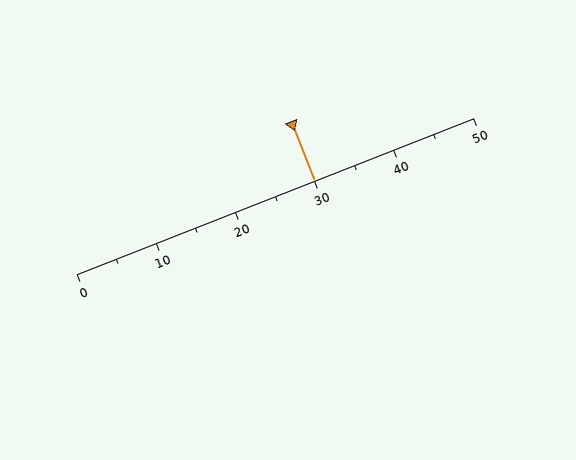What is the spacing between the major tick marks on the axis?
The major ticks are spaced 10 apart.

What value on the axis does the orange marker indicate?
The marker indicates approximately 30.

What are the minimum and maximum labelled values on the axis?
The axis runs from 0 to 50.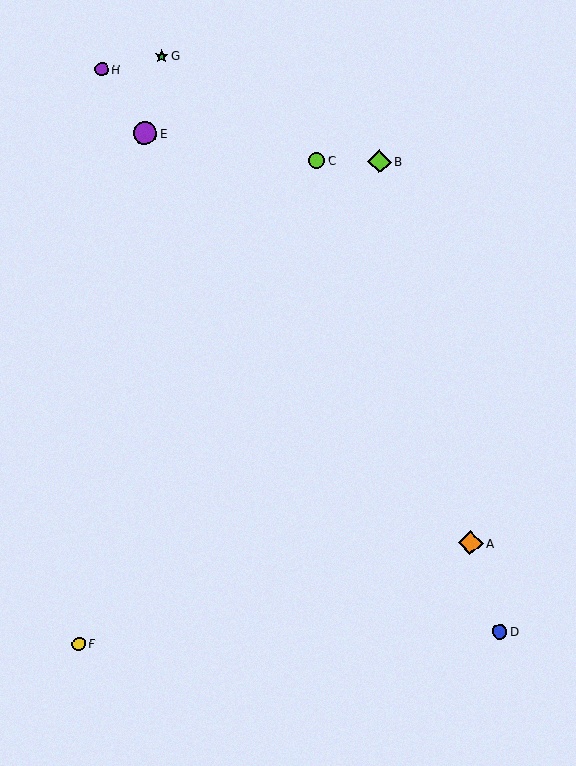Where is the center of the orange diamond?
The center of the orange diamond is at (471, 543).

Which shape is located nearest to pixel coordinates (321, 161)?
The lime circle (labeled C) at (317, 160) is nearest to that location.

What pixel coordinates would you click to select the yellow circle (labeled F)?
Click at (79, 644) to select the yellow circle F.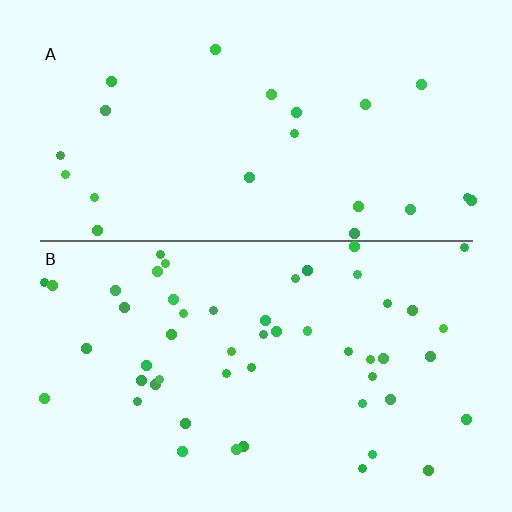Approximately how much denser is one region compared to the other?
Approximately 2.3× — region B over region A.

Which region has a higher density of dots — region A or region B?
B (the bottom).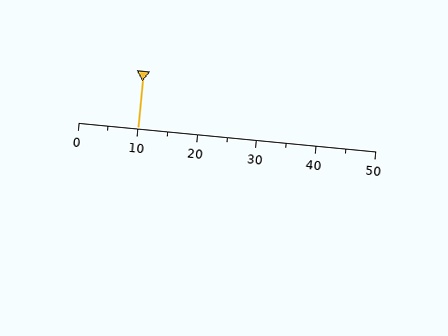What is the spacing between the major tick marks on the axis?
The major ticks are spaced 10 apart.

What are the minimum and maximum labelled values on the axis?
The axis runs from 0 to 50.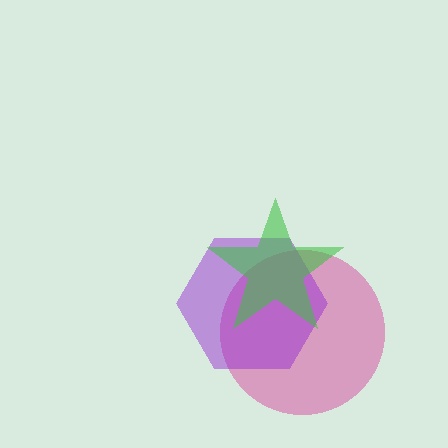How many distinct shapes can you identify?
There are 3 distinct shapes: a magenta circle, a purple hexagon, a green star.